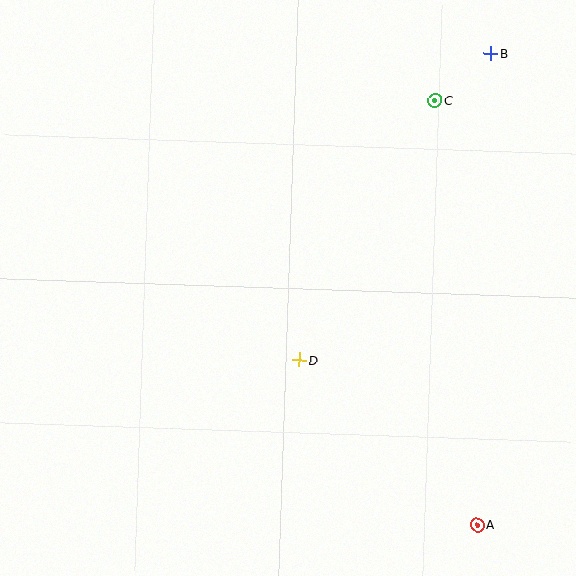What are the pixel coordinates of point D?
Point D is at (299, 360).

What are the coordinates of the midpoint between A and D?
The midpoint between A and D is at (388, 442).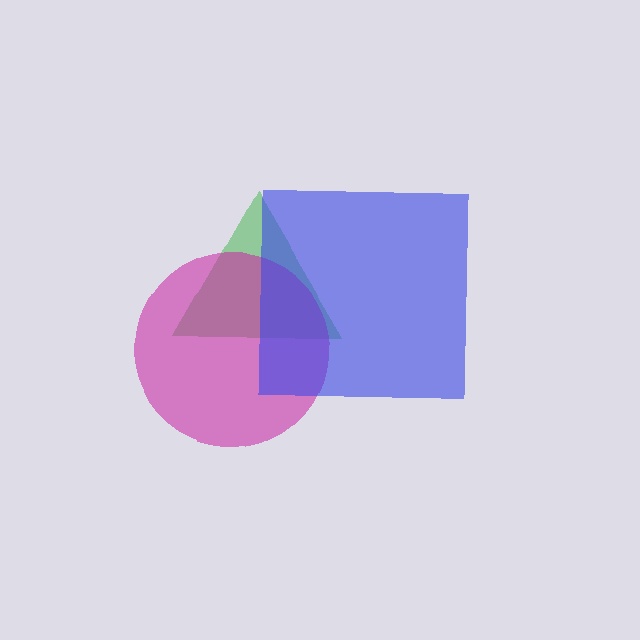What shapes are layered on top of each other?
The layered shapes are: a green triangle, a magenta circle, a blue square.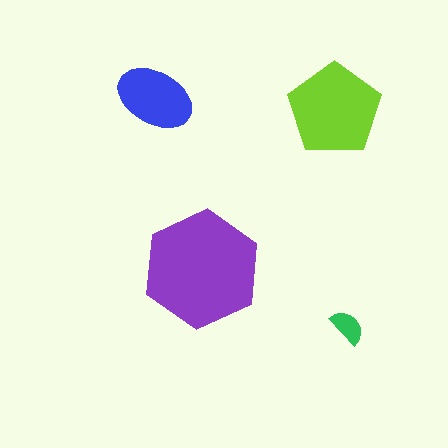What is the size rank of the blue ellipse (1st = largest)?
3rd.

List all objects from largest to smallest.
The purple hexagon, the lime pentagon, the blue ellipse, the green semicircle.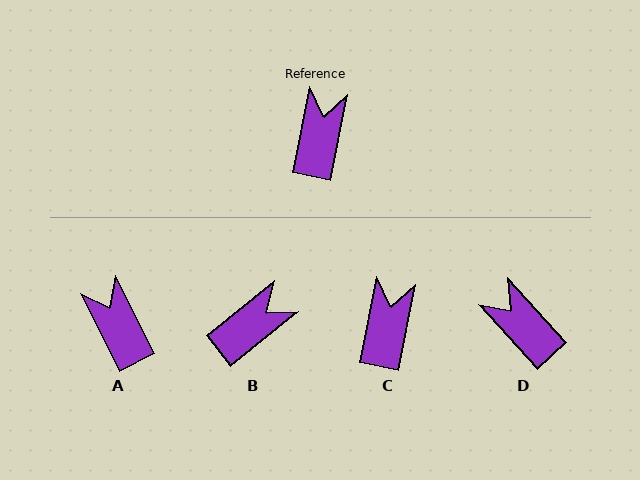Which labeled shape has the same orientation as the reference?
C.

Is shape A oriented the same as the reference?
No, it is off by about 38 degrees.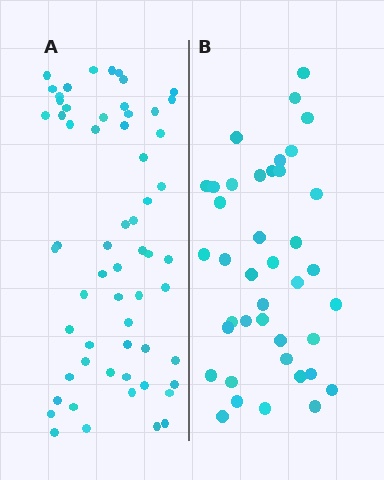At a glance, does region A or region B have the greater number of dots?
Region A (the left region) has more dots.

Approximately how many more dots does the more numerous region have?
Region A has approximately 20 more dots than region B.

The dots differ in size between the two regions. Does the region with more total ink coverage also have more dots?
No. Region B has more total ink coverage because its dots are larger, but region A actually contains more individual dots. Total area can be misleading — the number of items is what matters here.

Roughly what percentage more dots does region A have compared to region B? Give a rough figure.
About 50% more.